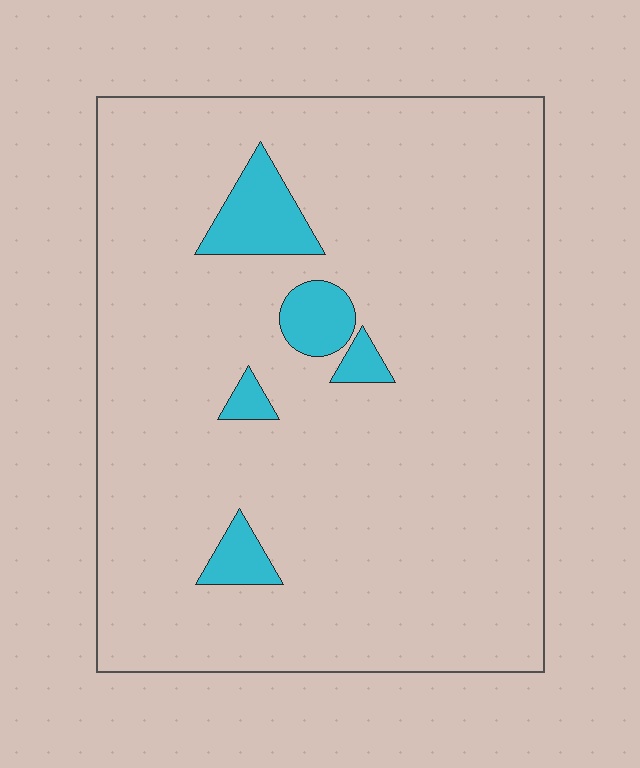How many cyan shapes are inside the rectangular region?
5.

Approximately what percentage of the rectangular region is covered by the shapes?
Approximately 5%.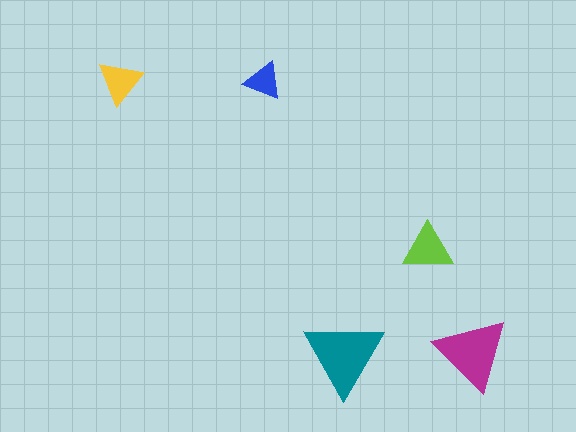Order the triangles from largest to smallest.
the teal one, the magenta one, the lime one, the yellow one, the blue one.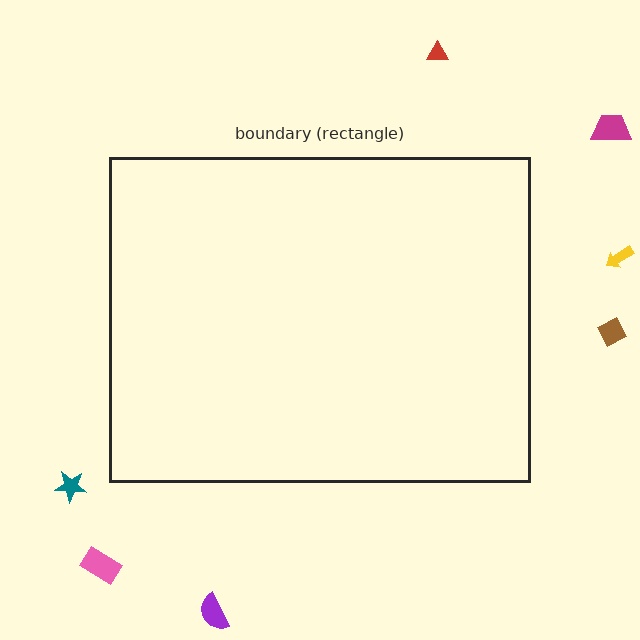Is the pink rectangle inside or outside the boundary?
Outside.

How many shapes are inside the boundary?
0 inside, 7 outside.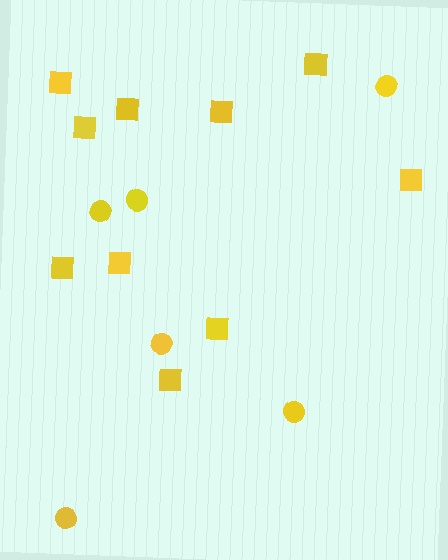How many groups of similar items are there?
There are 2 groups: one group of squares (10) and one group of circles (6).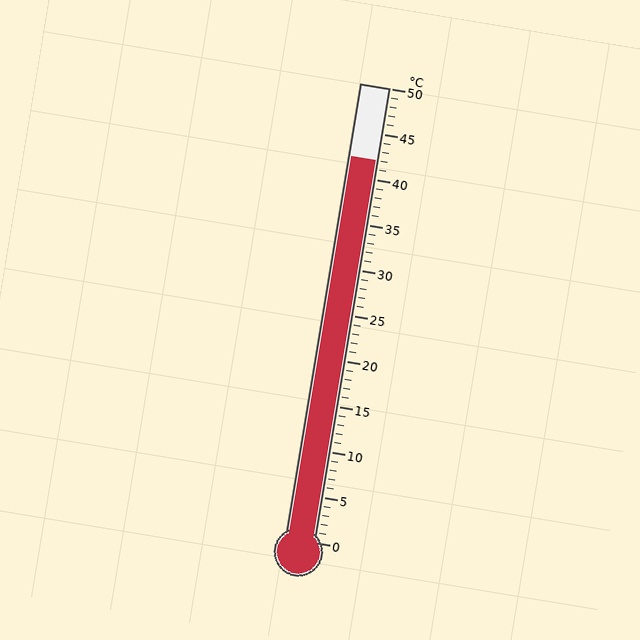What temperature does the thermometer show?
The thermometer shows approximately 42°C.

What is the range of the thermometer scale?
The thermometer scale ranges from 0°C to 50°C.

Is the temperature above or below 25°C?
The temperature is above 25°C.